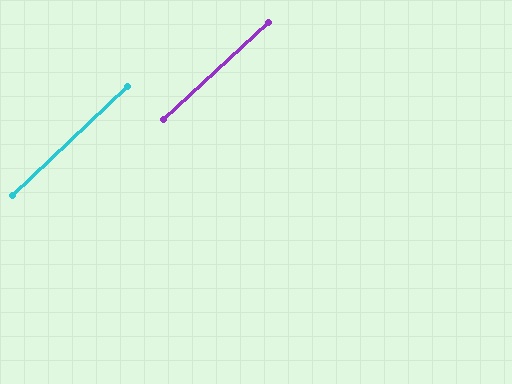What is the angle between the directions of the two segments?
Approximately 0 degrees.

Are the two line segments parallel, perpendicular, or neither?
Parallel — their directions differ by only 0.4°.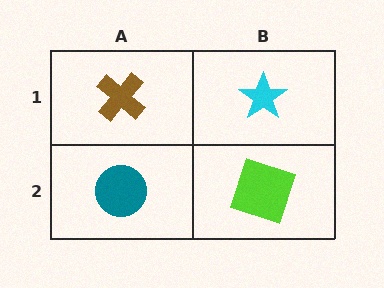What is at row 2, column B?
A lime square.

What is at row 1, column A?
A brown cross.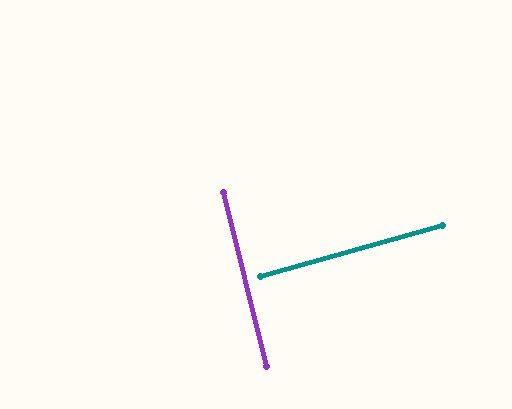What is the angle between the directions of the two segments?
Approximately 88 degrees.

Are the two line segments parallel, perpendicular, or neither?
Perpendicular — they meet at approximately 88°.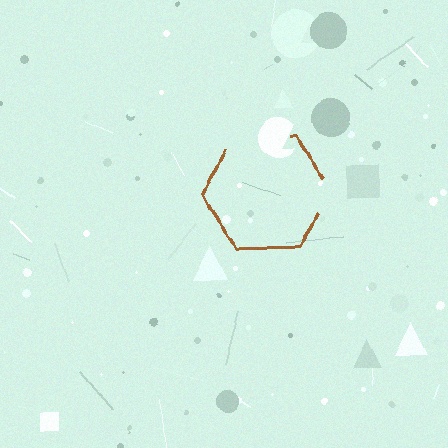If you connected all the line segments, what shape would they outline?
They would outline a hexagon.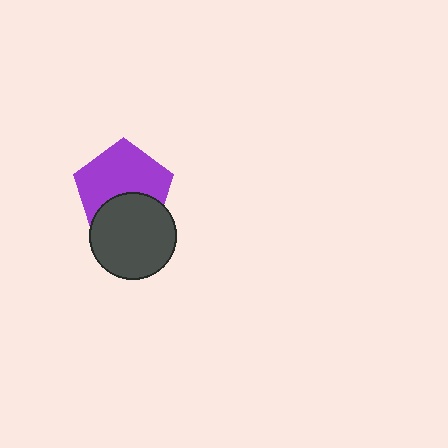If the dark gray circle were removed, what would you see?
You would see the complete purple pentagon.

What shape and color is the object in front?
The object in front is a dark gray circle.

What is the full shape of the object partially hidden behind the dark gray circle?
The partially hidden object is a purple pentagon.